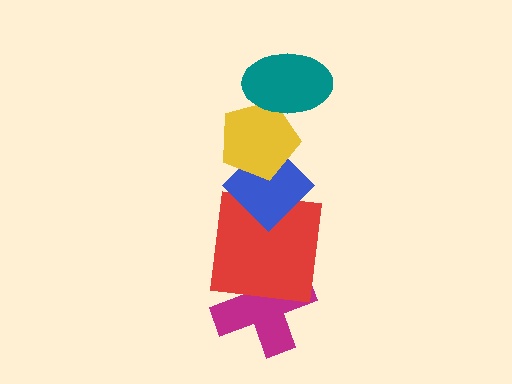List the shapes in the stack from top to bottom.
From top to bottom: the teal ellipse, the yellow pentagon, the blue diamond, the red square, the magenta cross.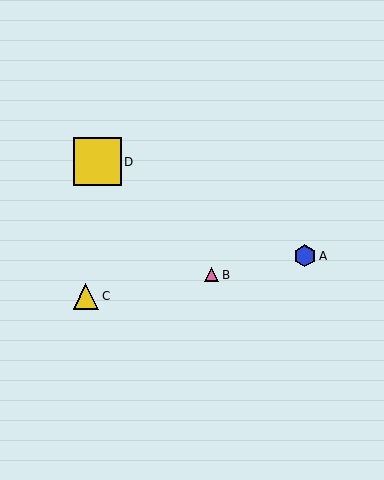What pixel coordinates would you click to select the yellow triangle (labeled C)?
Click at (86, 296) to select the yellow triangle C.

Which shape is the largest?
The yellow square (labeled D) is the largest.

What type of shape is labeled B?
Shape B is a pink triangle.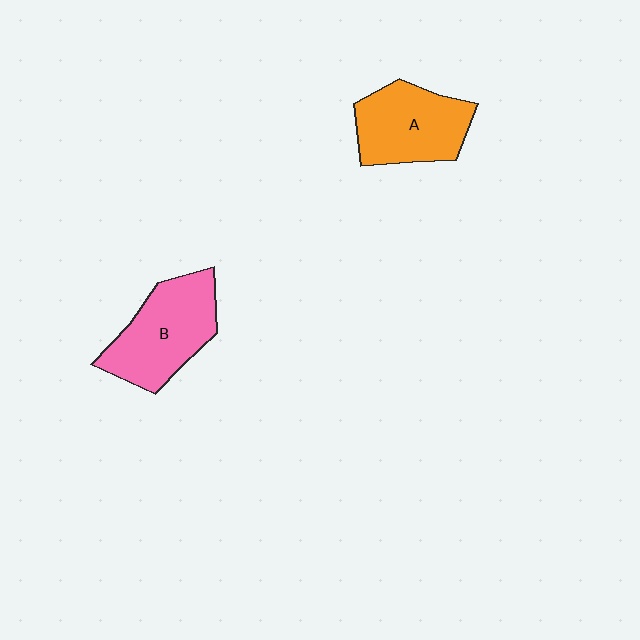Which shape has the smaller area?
Shape A (orange).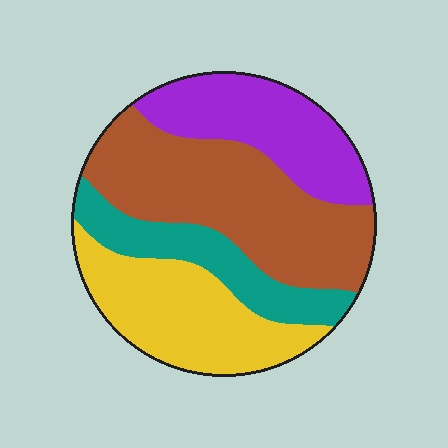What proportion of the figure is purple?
Purple takes up between a sixth and a third of the figure.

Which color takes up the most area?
Brown, at roughly 35%.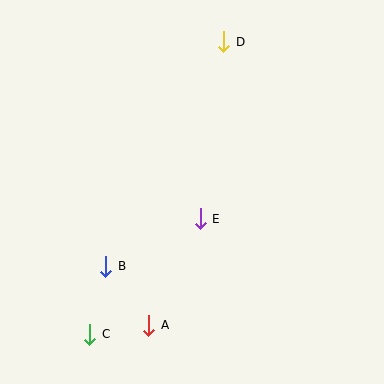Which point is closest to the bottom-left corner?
Point C is closest to the bottom-left corner.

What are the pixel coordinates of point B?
Point B is at (106, 266).